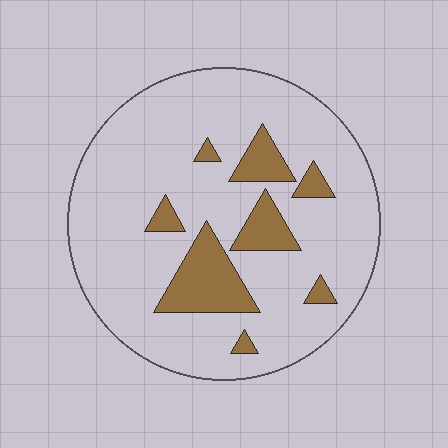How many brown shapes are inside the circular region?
8.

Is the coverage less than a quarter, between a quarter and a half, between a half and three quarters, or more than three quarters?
Less than a quarter.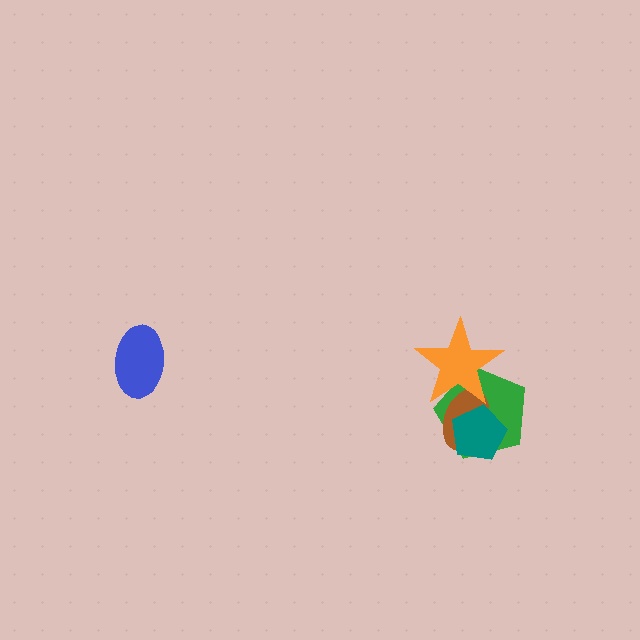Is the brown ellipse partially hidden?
Yes, it is partially covered by another shape.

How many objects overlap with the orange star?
2 objects overlap with the orange star.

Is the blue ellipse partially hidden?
No, no other shape covers it.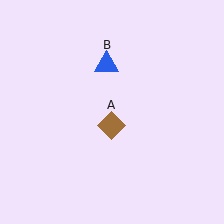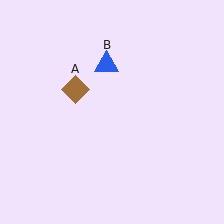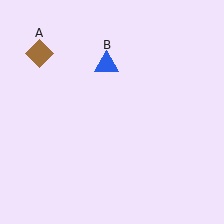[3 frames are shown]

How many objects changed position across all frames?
1 object changed position: brown diamond (object A).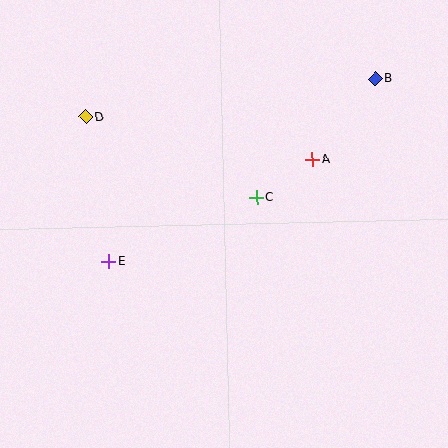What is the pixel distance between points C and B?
The distance between C and B is 167 pixels.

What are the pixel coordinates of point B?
Point B is at (375, 79).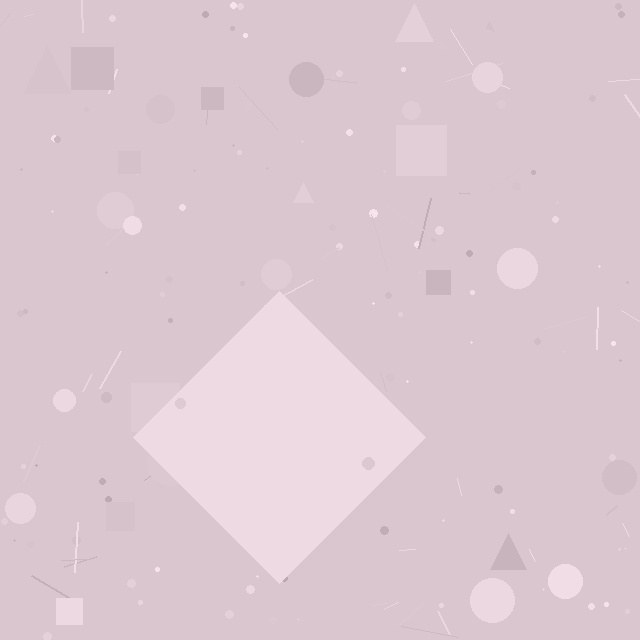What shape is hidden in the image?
A diamond is hidden in the image.